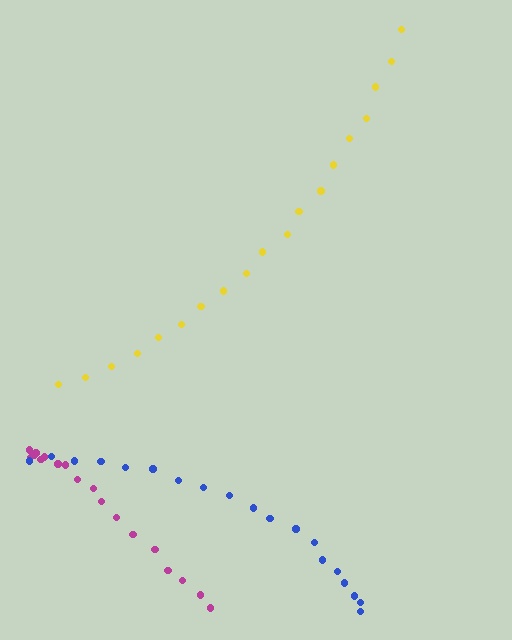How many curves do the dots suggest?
There are 3 distinct paths.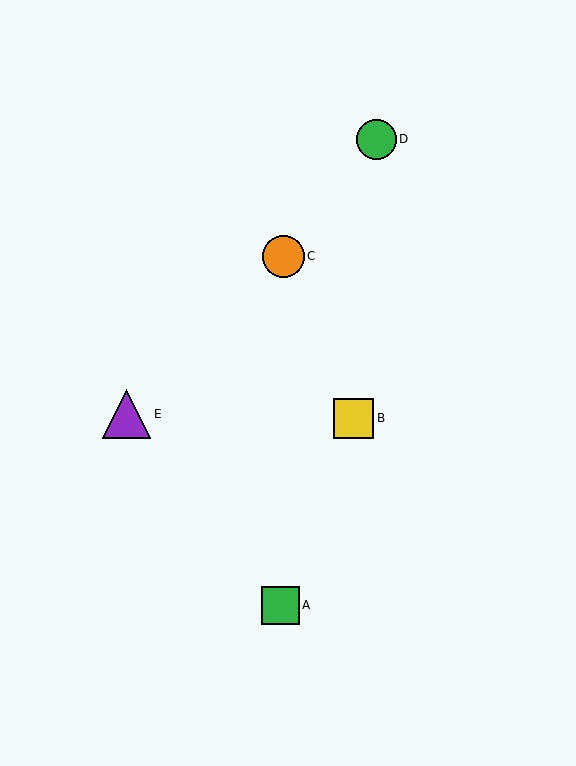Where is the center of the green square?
The center of the green square is at (280, 605).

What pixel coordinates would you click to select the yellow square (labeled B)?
Click at (354, 418) to select the yellow square B.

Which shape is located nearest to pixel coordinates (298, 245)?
The orange circle (labeled C) at (283, 256) is nearest to that location.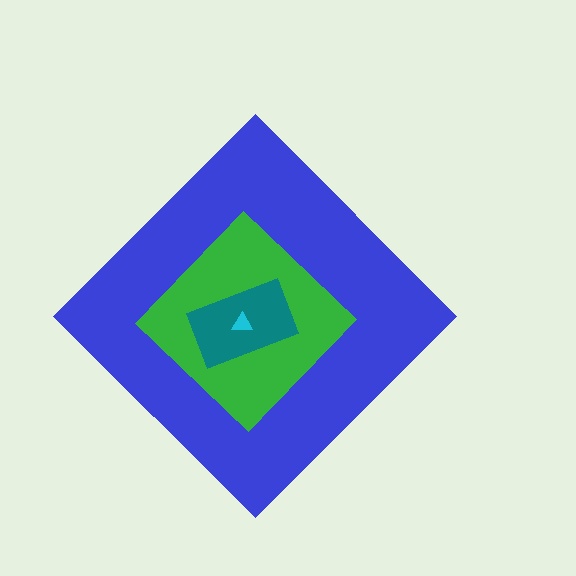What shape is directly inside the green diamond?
The teal rectangle.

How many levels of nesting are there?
4.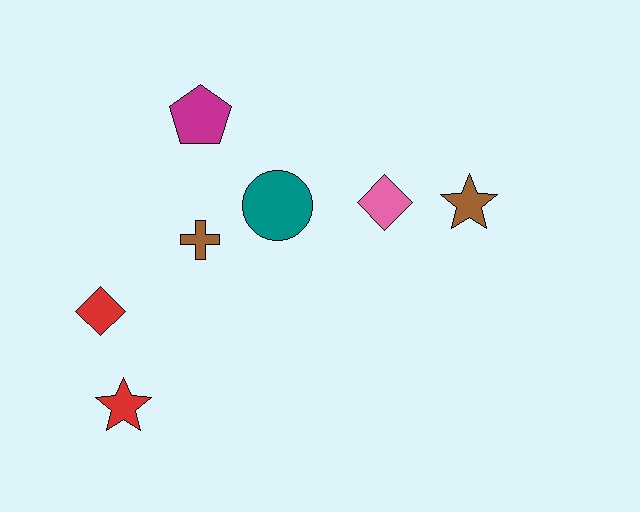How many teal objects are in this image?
There is 1 teal object.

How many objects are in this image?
There are 7 objects.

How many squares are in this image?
There are no squares.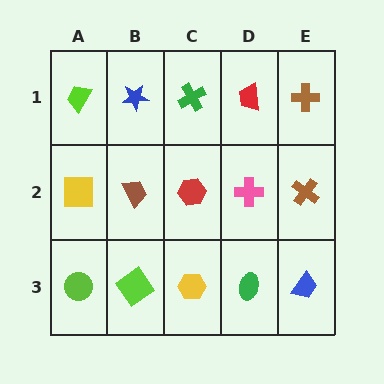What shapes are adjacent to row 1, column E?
A brown cross (row 2, column E), a red trapezoid (row 1, column D).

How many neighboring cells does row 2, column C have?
4.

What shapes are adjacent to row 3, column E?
A brown cross (row 2, column E), a green ellipse (row 3, column D).